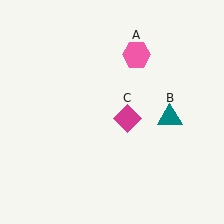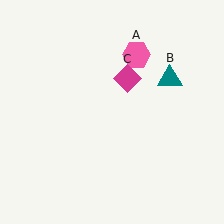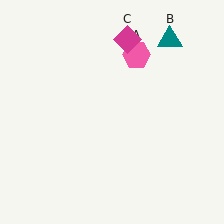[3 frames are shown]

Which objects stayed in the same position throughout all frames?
Pink hexagon (object A) remained stationary.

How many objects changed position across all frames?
2 objects changed position: teal triangle (object B), magenta diamond (object C).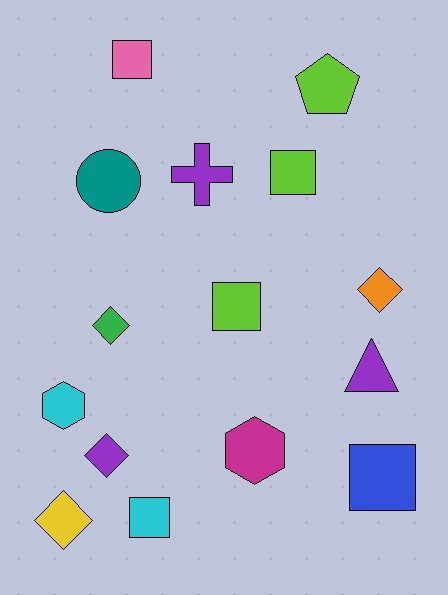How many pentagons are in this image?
There is 1 pentagon.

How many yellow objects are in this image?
There is 1 yellow object.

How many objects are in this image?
There are 15 objects.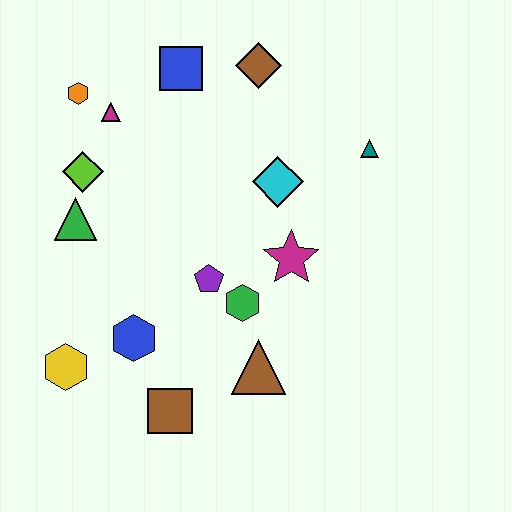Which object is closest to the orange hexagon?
The magenta triangle is closest to the orange hexagon.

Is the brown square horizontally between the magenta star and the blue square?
No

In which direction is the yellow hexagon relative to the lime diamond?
The yellow hexagon is below the lime diamond.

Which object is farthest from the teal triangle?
The yellow hexagon is farthest from the teal triangle.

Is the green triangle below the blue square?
Yes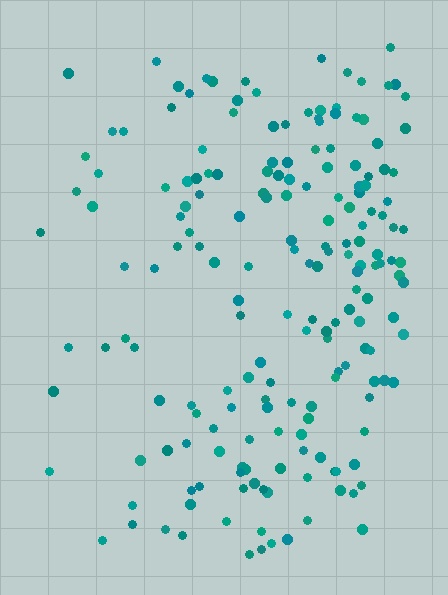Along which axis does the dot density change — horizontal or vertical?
Horizontal.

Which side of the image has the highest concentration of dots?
The right.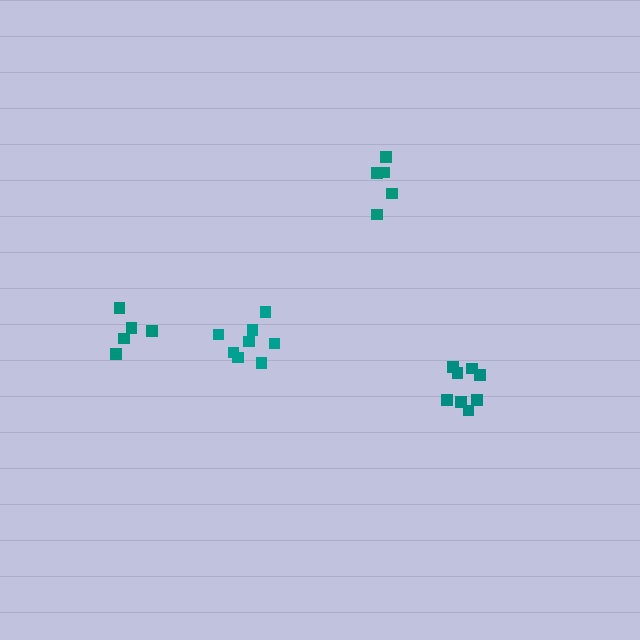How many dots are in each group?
Group 1: 8 dots, Group 2: 5 dots, Group 3: 5 dots, Group 4: 8 dots (26 total).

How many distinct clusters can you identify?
There are 4 distinct clusters.